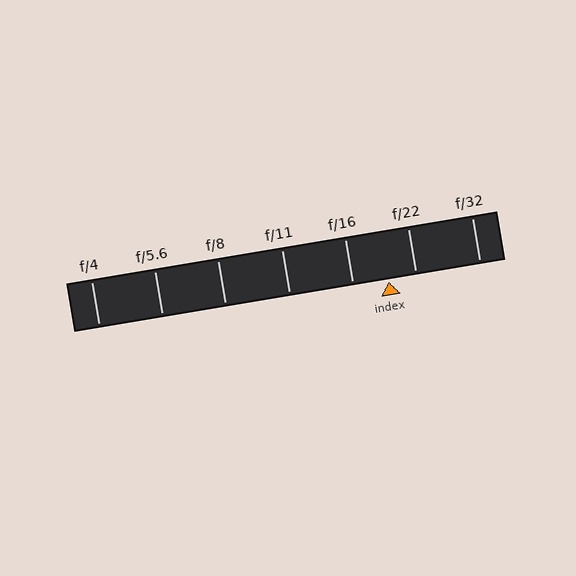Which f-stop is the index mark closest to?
The index mark is closest to f/22.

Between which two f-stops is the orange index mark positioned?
The index mark is between f/16 and f/22.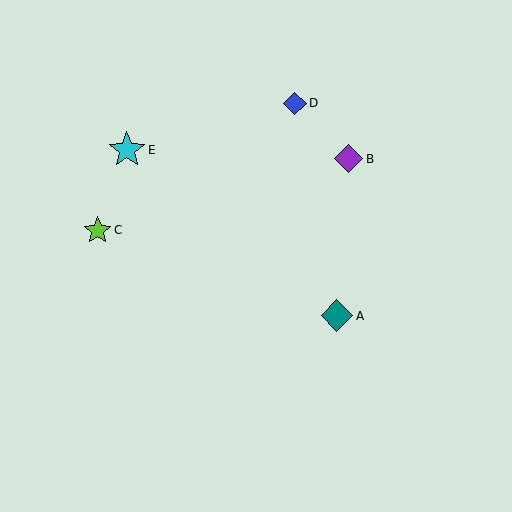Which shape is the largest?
The cyan star (labeled E) is the largest.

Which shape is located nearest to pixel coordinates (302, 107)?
The blue diamond (labeled D) at (295, 103) is nearest to that location.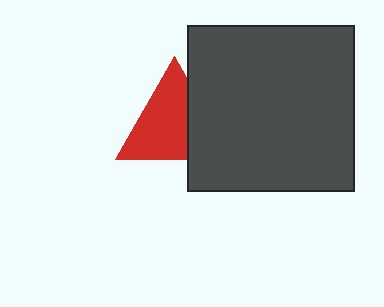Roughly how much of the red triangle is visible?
Most of it is visible (roughly 69%).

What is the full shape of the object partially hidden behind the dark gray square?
The partially hidden object is a red triangle.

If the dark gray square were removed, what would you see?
You would see the complete red triangle.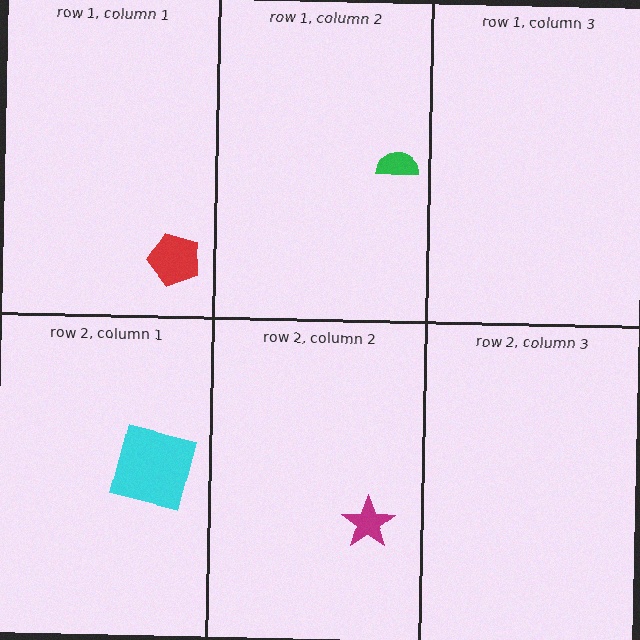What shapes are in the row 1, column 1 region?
The red pentagon.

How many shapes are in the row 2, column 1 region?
1.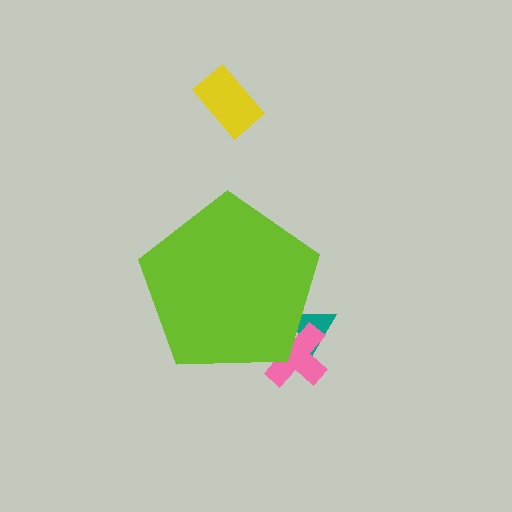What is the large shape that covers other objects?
A lime pentagon.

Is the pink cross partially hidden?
Yes, the pink cross is partially hidden behind the lime pentagon.